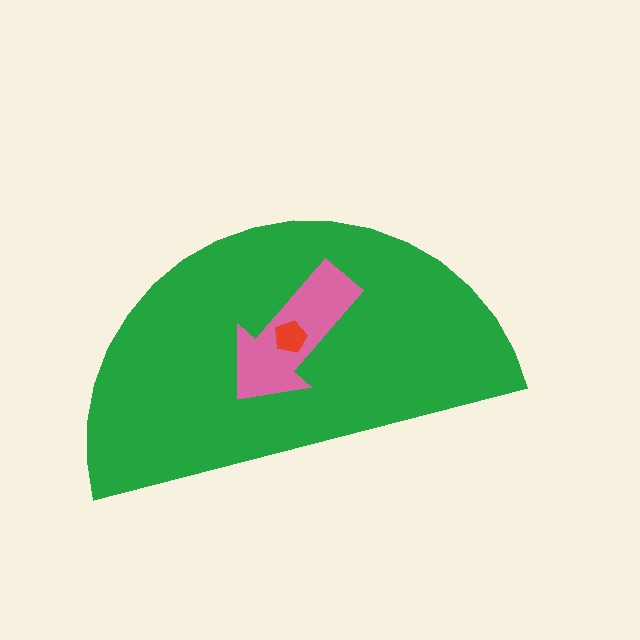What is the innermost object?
The red pentagon.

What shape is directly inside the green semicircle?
The pink arrow.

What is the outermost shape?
The green semicircle.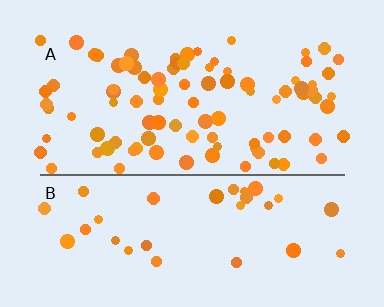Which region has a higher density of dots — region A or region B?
A (the top).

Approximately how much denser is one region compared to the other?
Approximately 2.6× — region A over region B.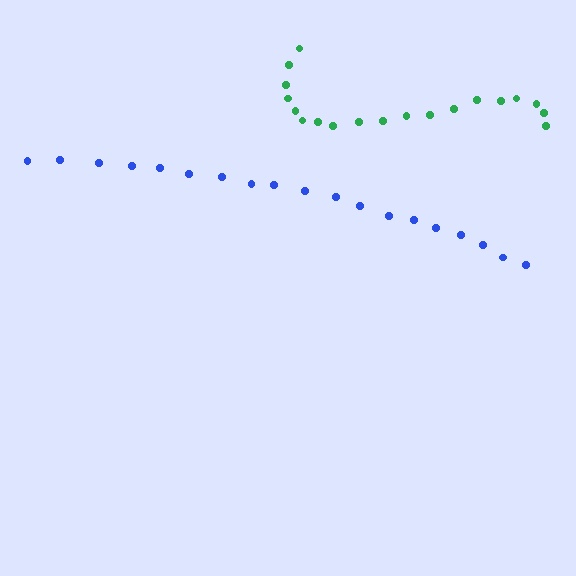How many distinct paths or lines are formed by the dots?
There are 2 distinct paths.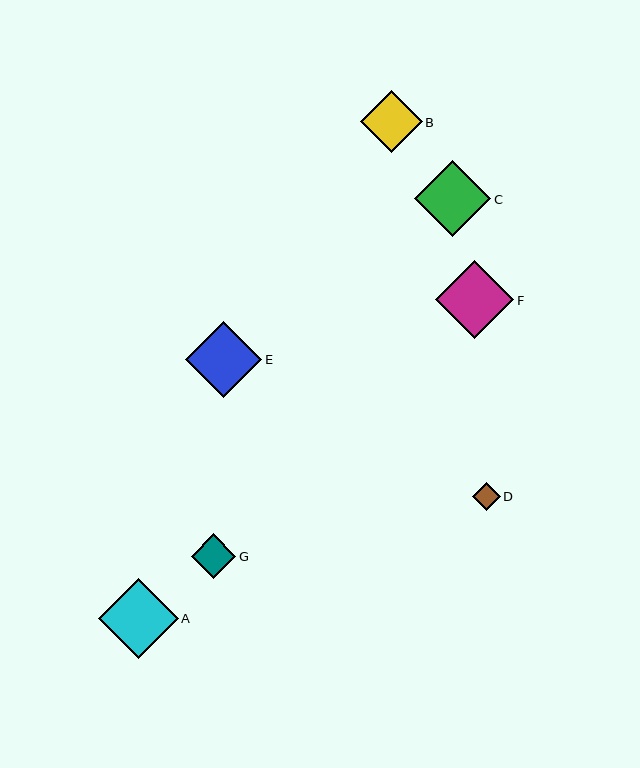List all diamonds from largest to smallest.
From largest to smallest: A, F, E, C, B, G, D.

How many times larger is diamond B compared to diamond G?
Diamond B is approximately 1.4 times the size of diamond G.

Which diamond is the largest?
Diamond A is the largest with a size of approximately 80 pixels.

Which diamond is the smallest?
Diamond D is the smallest with a size of approximately 28 pixels.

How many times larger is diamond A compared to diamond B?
Diamond A is approximately 1.3 times the size of diamond B.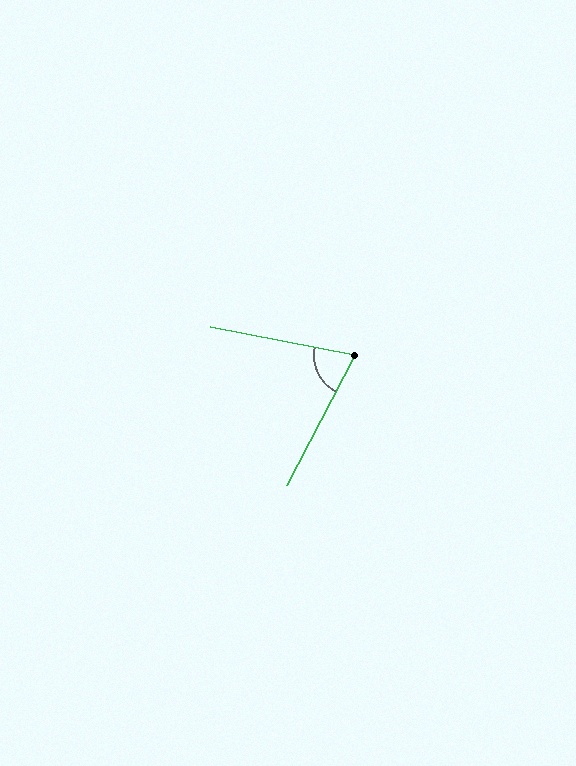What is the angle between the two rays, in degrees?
Approximately 73 degrees.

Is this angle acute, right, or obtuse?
It is acute.